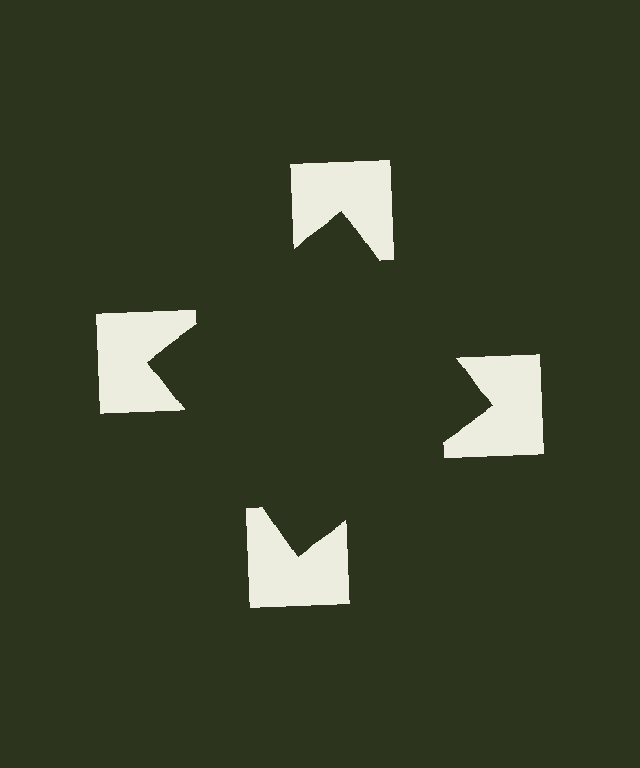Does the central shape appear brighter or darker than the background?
It typically appears slightly darker than the background, even though no actual brightness change is drawn.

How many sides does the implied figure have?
4 sides.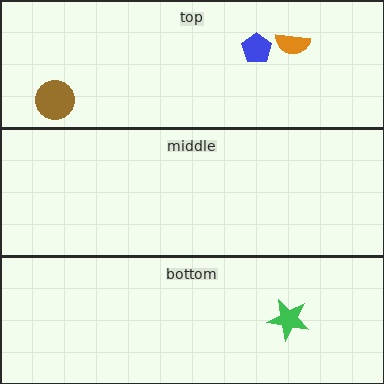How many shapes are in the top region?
3.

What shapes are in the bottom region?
The green star.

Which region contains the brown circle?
The top region.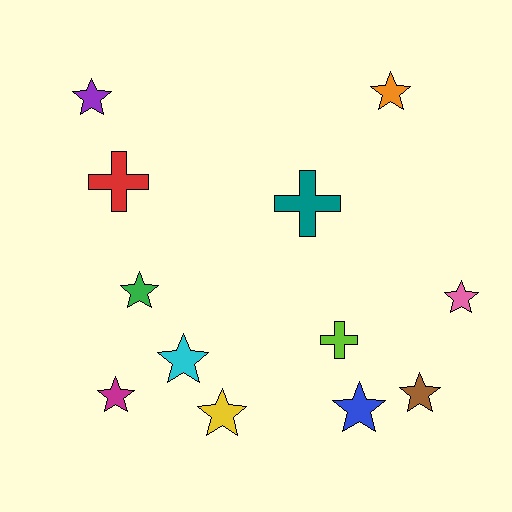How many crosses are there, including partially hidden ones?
There are 3 crosses.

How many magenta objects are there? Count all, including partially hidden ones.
There is 1 magenta object.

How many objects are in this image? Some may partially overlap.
There are 12 objects.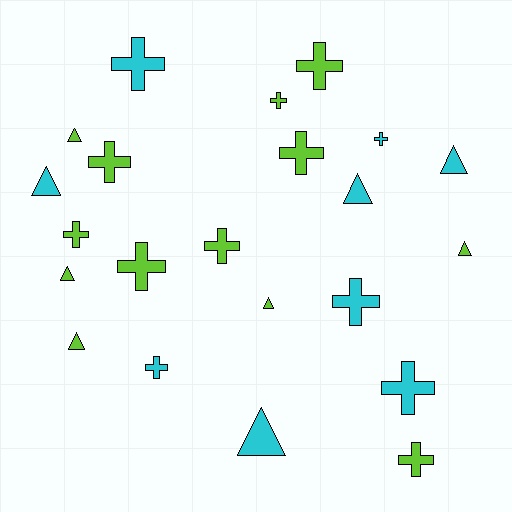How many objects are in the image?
There are 22 objects.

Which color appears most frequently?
Lime, with 13 objects.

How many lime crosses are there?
There are 8 lime crosses.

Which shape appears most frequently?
Cross, with 13 objects.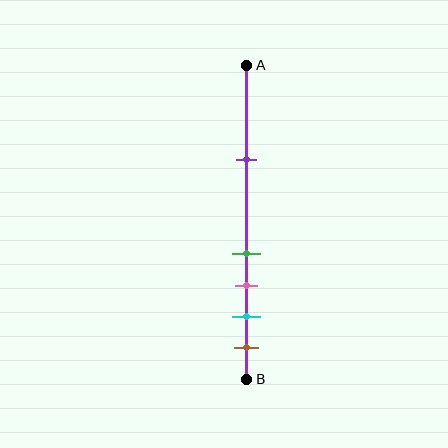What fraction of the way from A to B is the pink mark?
The pink mark is approximately 70% (0.7) of the way from A to B.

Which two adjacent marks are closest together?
The green and pink marks are the closest adjacent pair.